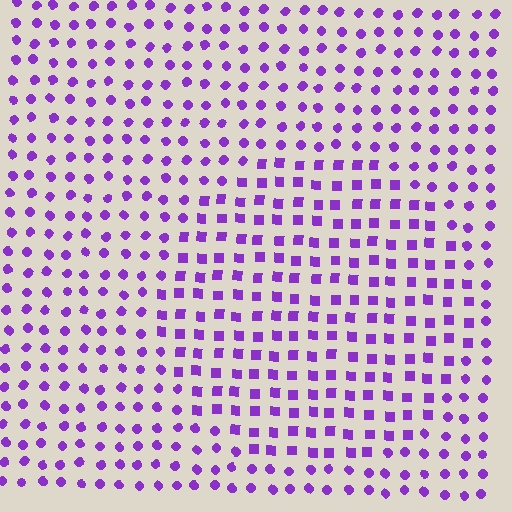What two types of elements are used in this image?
The image uses squares inside the circle region and circles outside it.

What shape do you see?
I see a circle.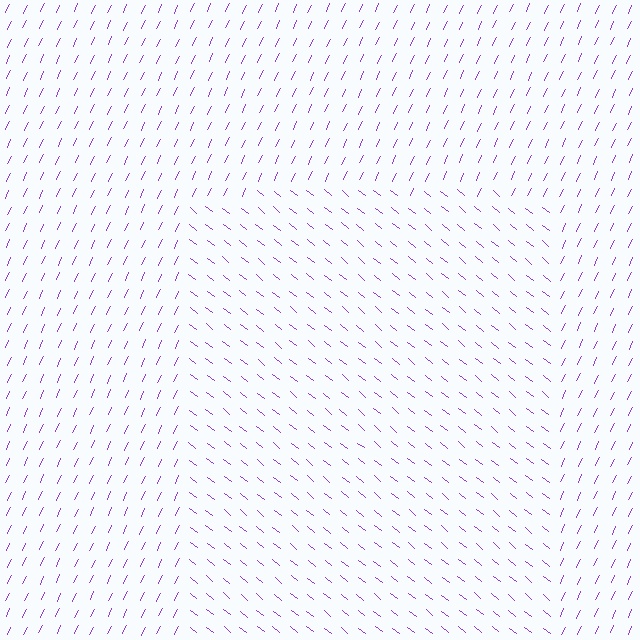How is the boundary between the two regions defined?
The boundary is defined purely by a change in line orientation (approximately 77 degrees difference). All lines are the same color and thickness.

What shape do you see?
I see a rectangle.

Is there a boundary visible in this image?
Yes, there is a texture boundary formed by a change in line orientation.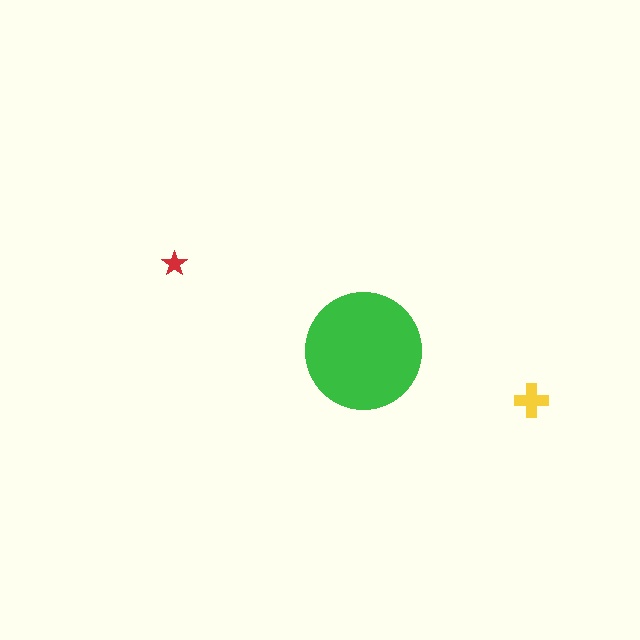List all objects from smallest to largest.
The red star, the yellow cross, the green circle.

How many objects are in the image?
There are 3 objects in the image.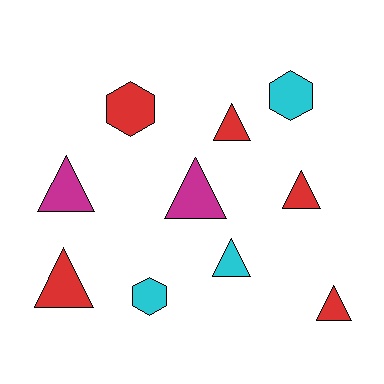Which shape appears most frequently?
Triangle, with 7 objects.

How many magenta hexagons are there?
There are no magenta hexagons.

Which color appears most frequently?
Red, with 5 objects.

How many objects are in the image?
There are 10 objects.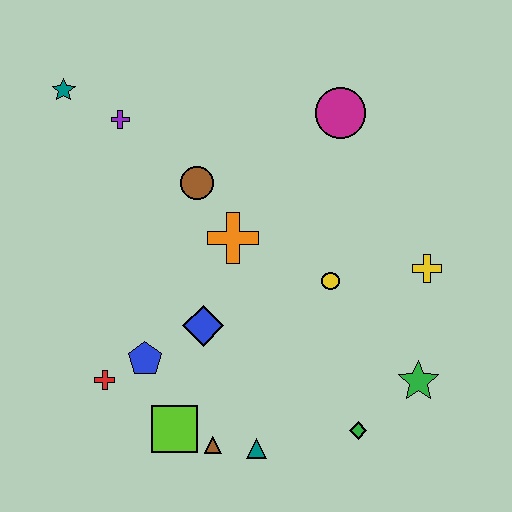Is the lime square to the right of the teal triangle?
No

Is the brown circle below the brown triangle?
No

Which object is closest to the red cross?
The blue pentagon is closest to the red cross.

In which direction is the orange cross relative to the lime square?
The orange cross is above the lime square.